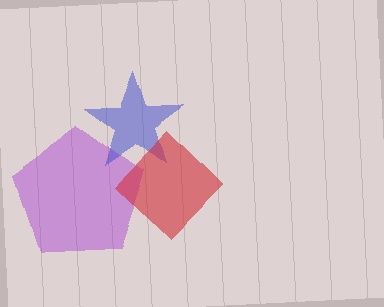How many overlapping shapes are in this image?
There are 3 overlapping shapes in the image.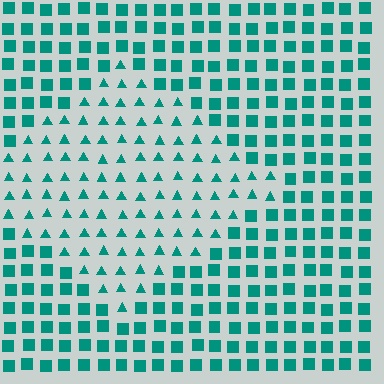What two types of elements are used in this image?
The image uses triangles inside the diamond region and squares outside it.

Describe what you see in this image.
The image is filled with small teal elements arranged in a uniform grid. A diamond-shaped region contains triangles, while the surrounding area contains squares. The boundary is defined purely by the change in element shape.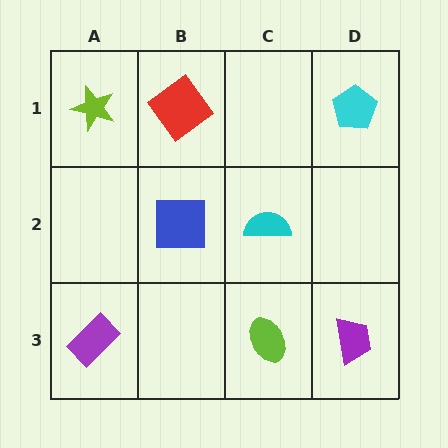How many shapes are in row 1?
3 shapes.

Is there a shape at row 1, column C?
No, that cell is empty.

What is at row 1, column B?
A red diamond.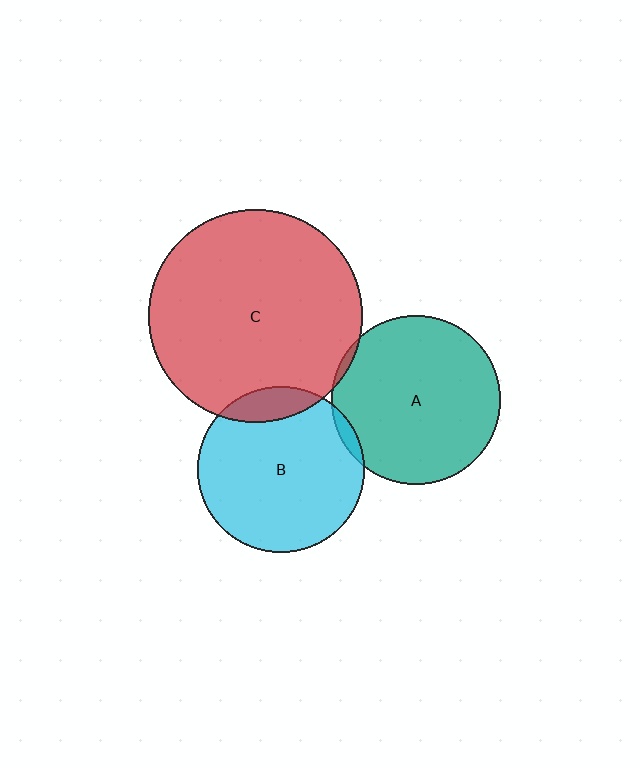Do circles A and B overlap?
Yes.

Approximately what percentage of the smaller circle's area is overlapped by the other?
Approximately 5%.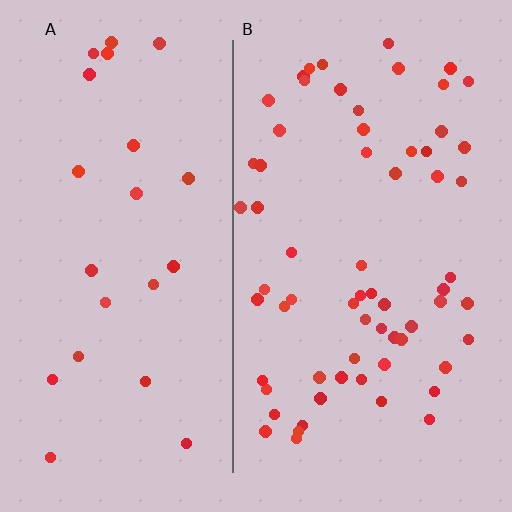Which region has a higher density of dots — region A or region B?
B (the right).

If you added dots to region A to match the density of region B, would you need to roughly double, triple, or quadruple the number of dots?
Approximately triple.